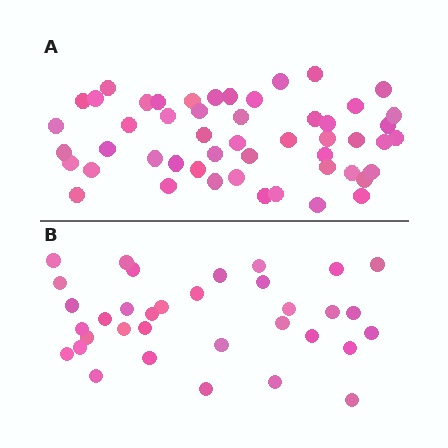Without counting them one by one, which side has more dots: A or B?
Region A (the top region) has more dots.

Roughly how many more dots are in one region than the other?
Region A has approximately 15 more dots than region B.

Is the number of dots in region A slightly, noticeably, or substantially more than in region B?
Region A has substantially more. The ratio is roughly 1.5 to 1.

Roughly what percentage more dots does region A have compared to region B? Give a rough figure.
About 50% more.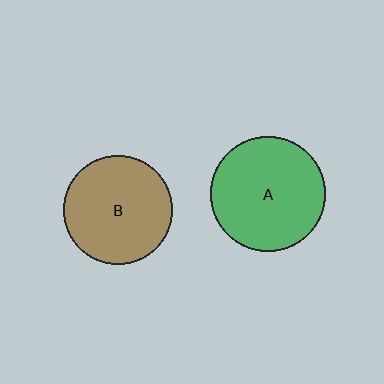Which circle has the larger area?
Circle A (green).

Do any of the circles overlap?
No, none of the circles overlap.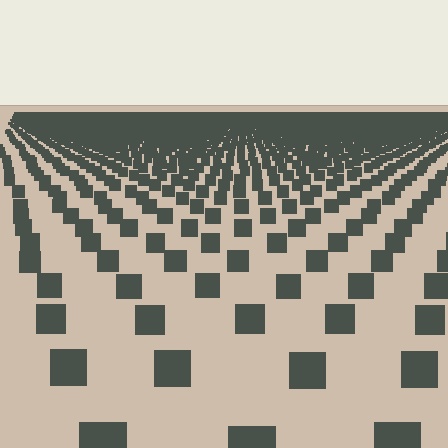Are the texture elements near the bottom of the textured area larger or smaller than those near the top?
Larger. Near the bottom, elements are closer to the viewer and appear at a bigger on-screen size.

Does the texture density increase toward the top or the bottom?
Density increases toward the top.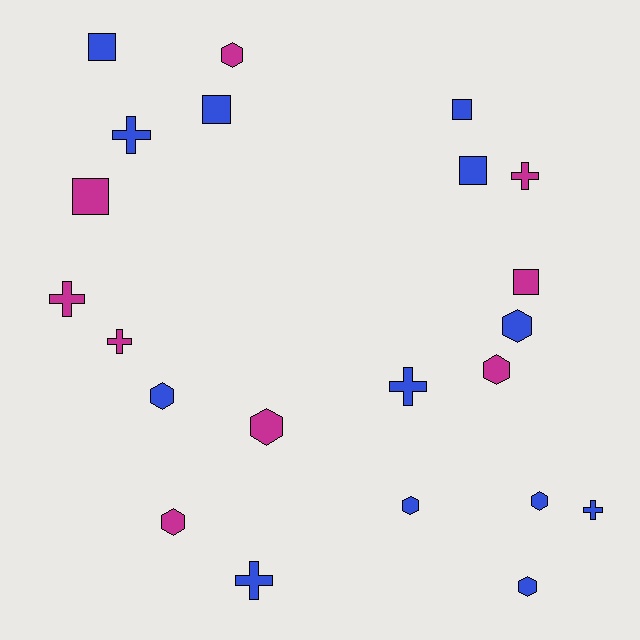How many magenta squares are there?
There are 2 magenta squares.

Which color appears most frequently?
Blue, with 13 objects.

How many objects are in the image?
There are 22 objects.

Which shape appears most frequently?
Hexagon, with 9 objects.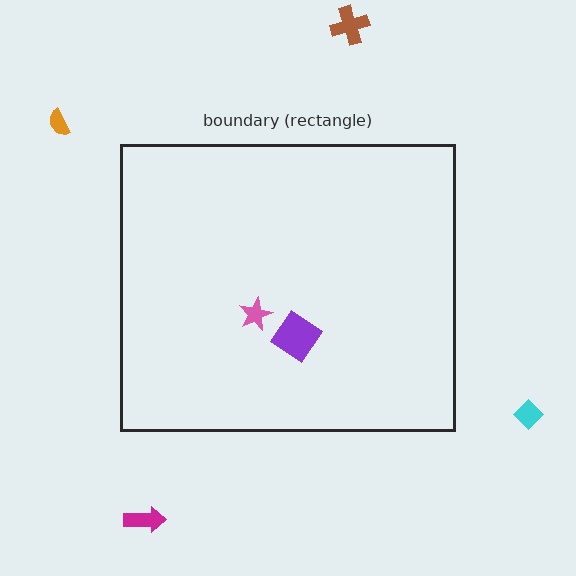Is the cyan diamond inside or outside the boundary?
Outside.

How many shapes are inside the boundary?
2 inside, 4 outside.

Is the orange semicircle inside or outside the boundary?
Outside.